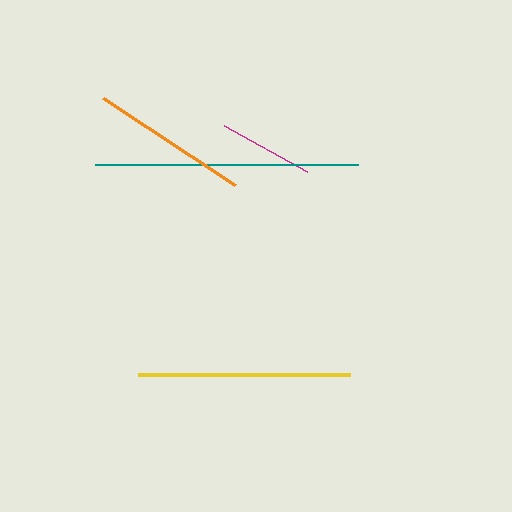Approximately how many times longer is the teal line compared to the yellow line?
The teal line is approximately 1.2 times the length of the yellow line.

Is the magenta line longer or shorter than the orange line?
The orange line is longer than the magenta line.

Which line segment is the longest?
The teal line is the longest at approximately 263 pixels.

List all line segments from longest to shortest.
From longest to shortest: teal, yellow, orange, magenta.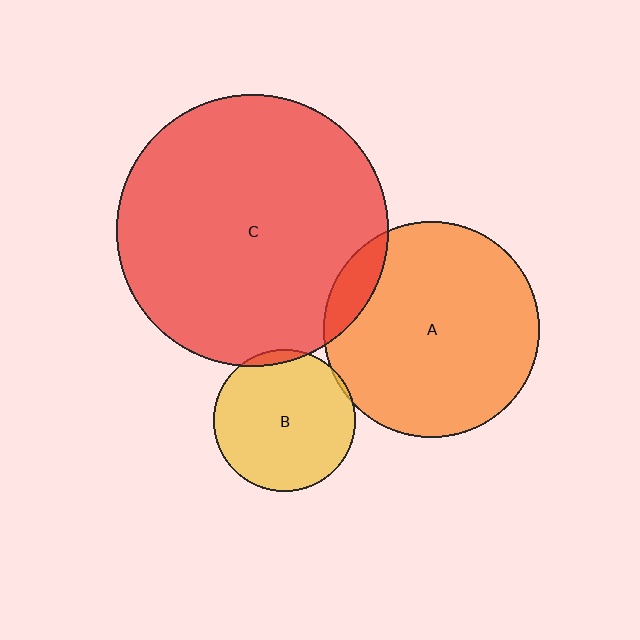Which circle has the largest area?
Circle C (red).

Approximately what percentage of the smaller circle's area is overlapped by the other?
Approximately 5%.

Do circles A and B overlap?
Yes.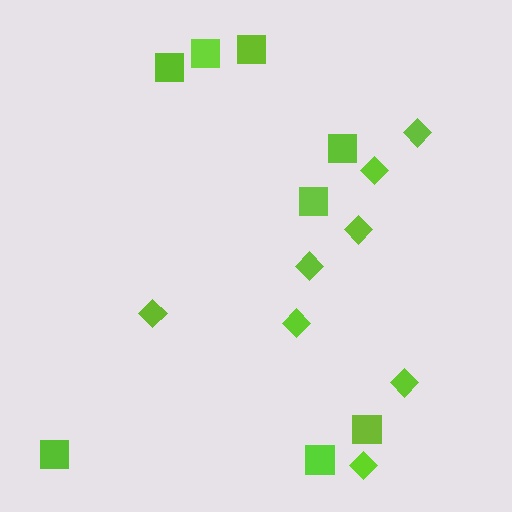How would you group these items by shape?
There are 2 groups: one group of diamonds (8) and one group of squares (8).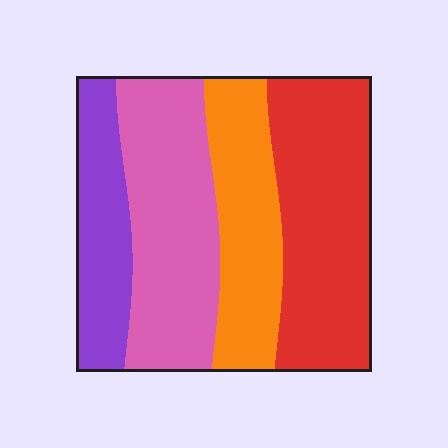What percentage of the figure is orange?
Orange covers about 20% of the figure.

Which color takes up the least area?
Purple, at roughly 15%.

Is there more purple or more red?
Red.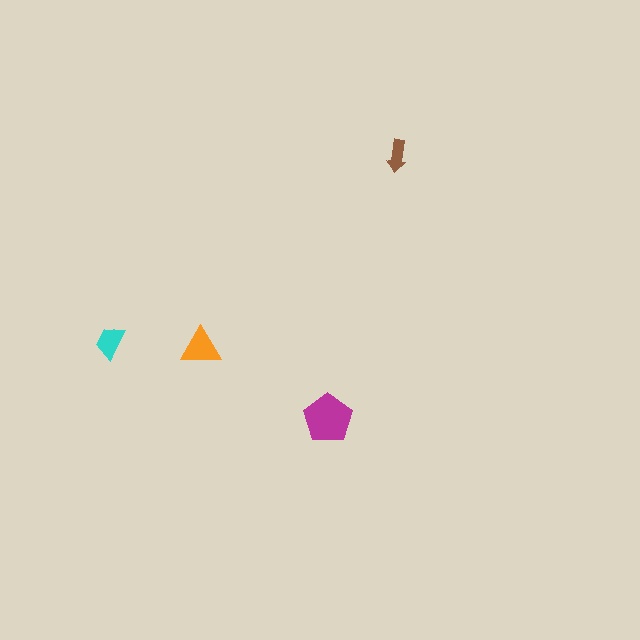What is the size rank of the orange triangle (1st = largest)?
2nd.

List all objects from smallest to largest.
The brown arrow, the cyan trapezoid, the orange triangle, the magenta pentagon.